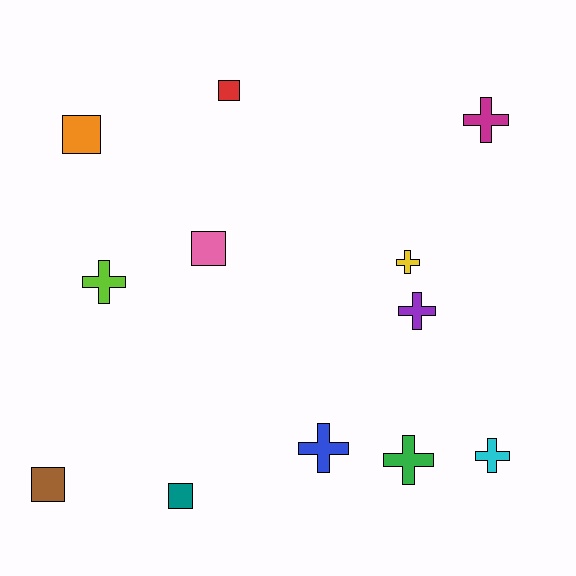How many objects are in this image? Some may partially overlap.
There are 12 objects.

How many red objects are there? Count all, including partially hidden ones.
There is 1 red object.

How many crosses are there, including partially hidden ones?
There are 7 crosses.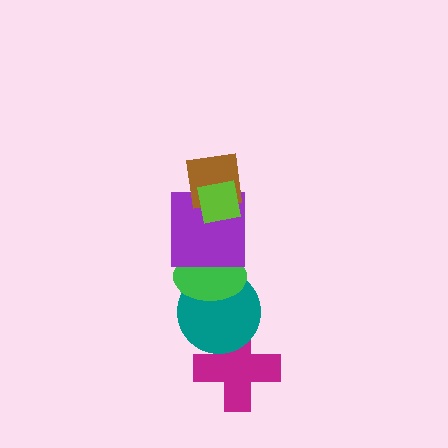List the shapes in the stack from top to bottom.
From top to bottom: the lime square, the brown square, the purple square, the green ellipse, the teal circle, the magenta cross.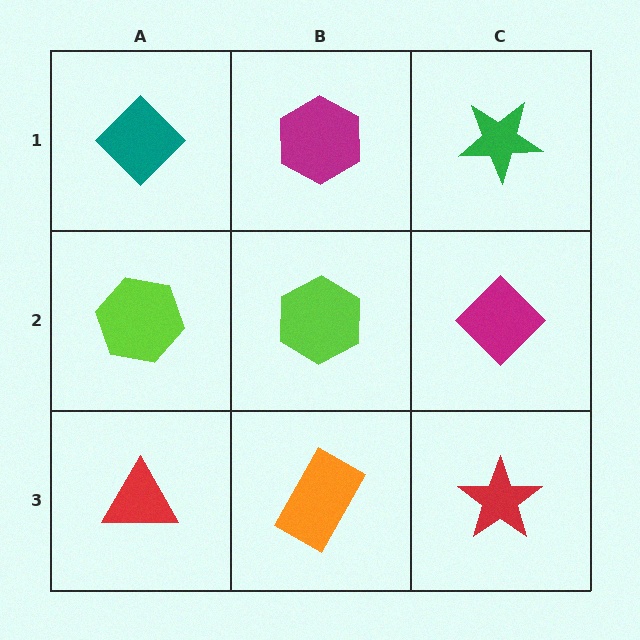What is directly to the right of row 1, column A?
A magenta hexagon.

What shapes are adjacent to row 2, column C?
A green star (row 1, column C), a red star (row 3, column C), a lime hexagon (row 2, column B).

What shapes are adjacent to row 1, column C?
A magenta diamond (row 2, column C), a magenta hexagon (row 1, column B).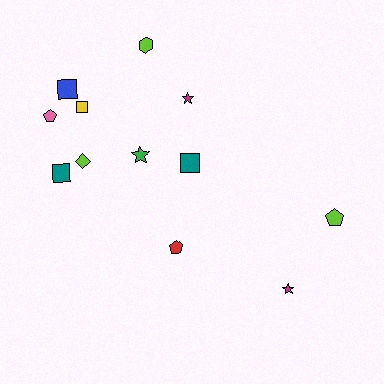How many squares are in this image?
There are 4 squares.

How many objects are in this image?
There are 12 objects.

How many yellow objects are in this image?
There is 1 yellow object.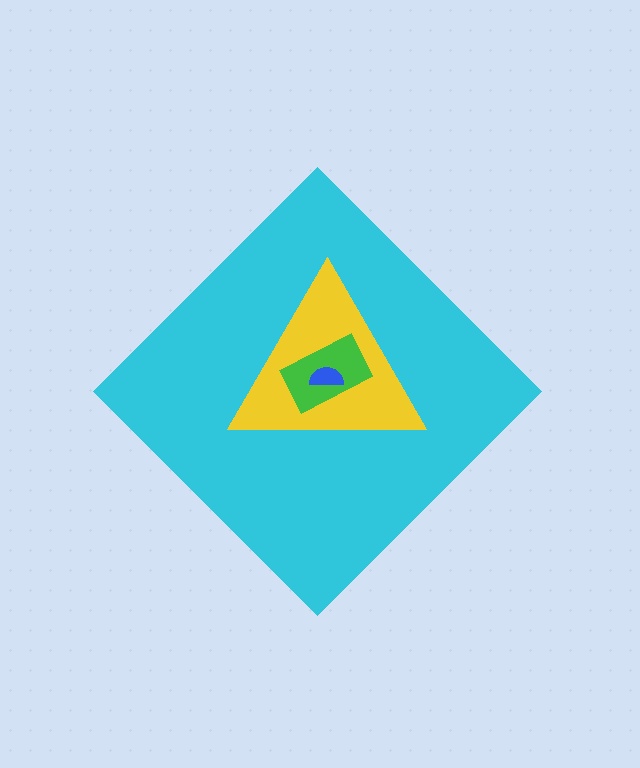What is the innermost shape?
The blue semicircle.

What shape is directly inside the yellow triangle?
The green rectangle.